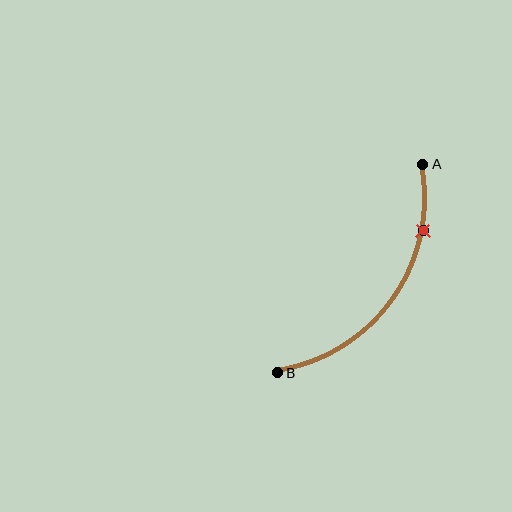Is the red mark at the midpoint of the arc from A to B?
No. The red mark lies on the arc but is closer to endpoint A. The arc midpoint would be at the point on the curve equidistant along the arc from both A and B.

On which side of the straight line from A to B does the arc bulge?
The arc bulges below and to the right of the straight line connecting A and B.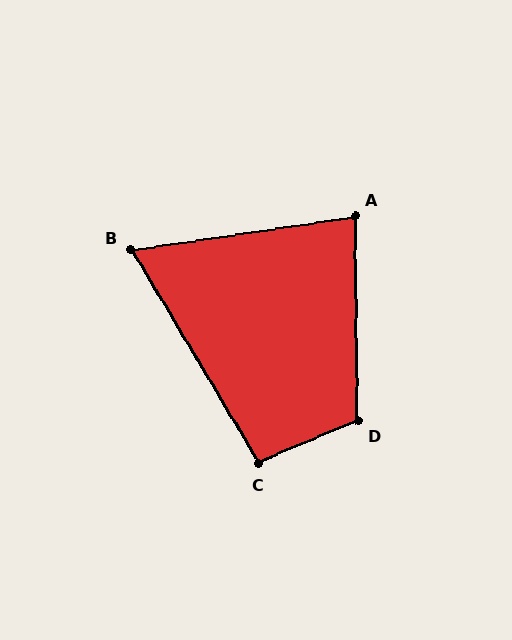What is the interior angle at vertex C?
Approximately 98 degrees (obtuse).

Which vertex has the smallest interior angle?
B, at approximately 68 degrees.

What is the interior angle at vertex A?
Approximately 82 degrees (acute).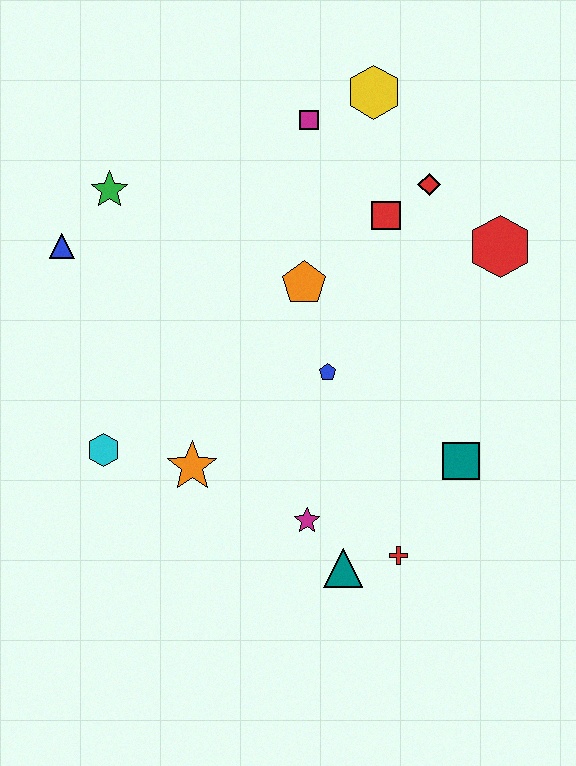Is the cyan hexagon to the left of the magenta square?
Yes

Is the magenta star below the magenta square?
Yes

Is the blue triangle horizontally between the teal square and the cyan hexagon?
No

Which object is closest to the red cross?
The teal triangle is closest to the red cross.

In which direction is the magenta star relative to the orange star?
The magenta star is to the right of the orange star.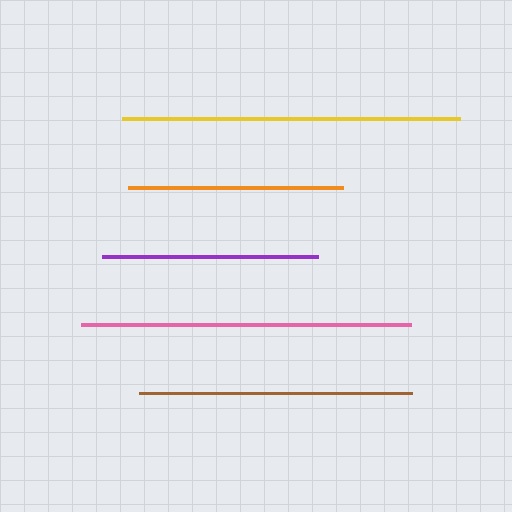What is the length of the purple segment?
The purple segment is approximately 217 pixels long.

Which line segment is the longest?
The yellow line is the longest at approximately 338 pixels.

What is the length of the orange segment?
The orange segment is approximately 215 pixels long.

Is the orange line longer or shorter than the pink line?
The pink line is longer than the orange line.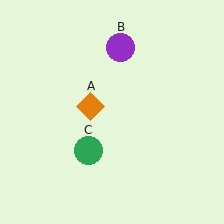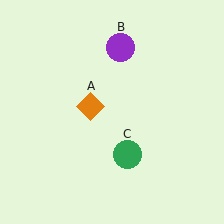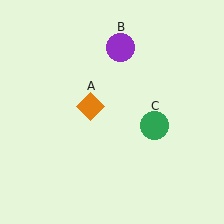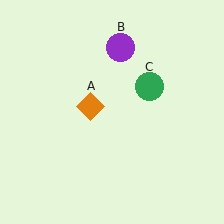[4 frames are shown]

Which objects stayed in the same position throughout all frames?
Orange diamond (object A) and purple circle (object B) remained stationary.